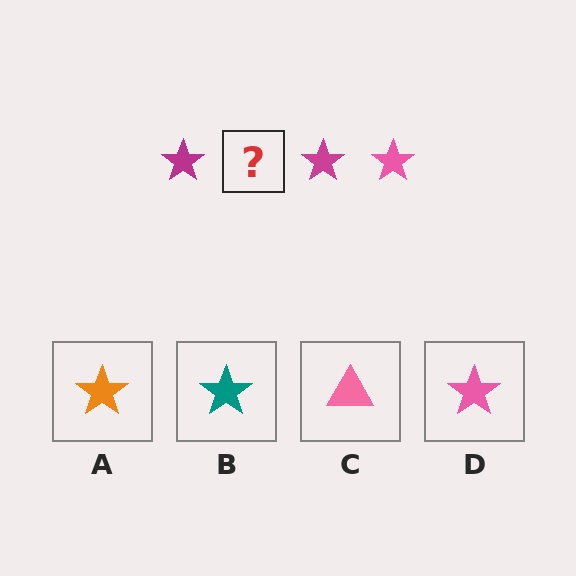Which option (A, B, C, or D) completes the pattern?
D.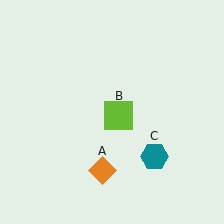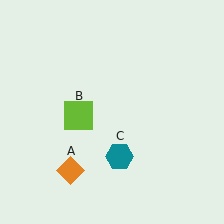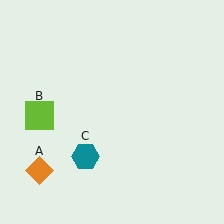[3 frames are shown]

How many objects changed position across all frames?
3 objects changed position: orange diamond (object A), lime square (object B), teal hexagon (object C).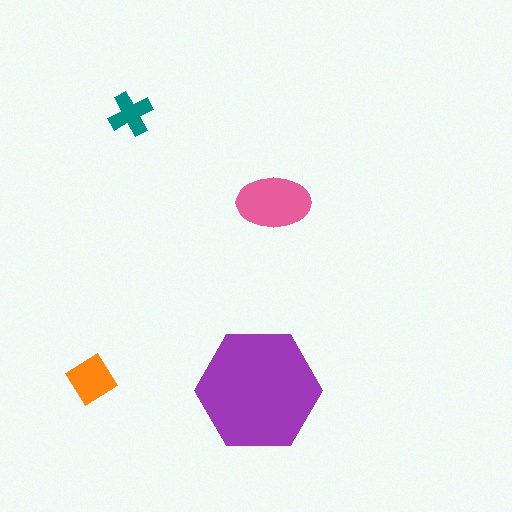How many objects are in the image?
There are 4 objects in the image.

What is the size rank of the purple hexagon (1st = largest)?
1st.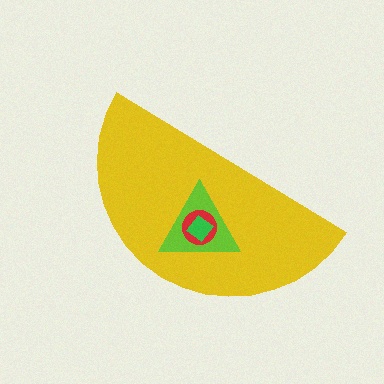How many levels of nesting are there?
4.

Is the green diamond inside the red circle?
Yes.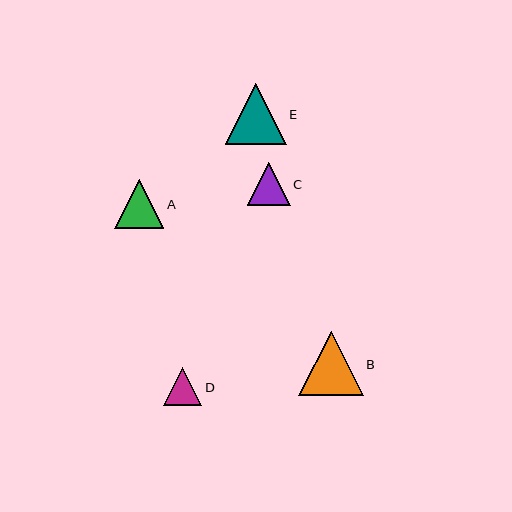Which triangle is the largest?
Triangle B is the largest with a size of approximately 64 pixels.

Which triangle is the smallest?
Triangle D is the smallest with a size of approximately 38 pixels.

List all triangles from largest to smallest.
From largest to smallest: B, E, A, C, D.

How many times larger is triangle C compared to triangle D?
Triangle C is approximately 1.1 times the size of triangle D.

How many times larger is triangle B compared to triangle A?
Triangle B is approximately 1.3 times the size of triangle A.